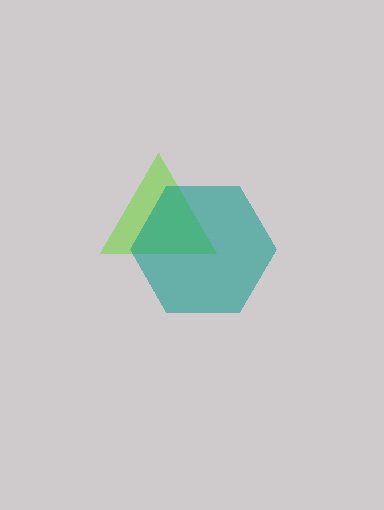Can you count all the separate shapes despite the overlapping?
Yes, there are 2 separate shapes.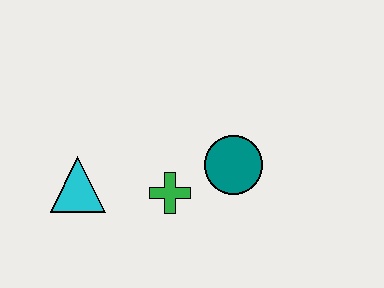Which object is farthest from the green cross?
The cyan triangle is farthest from the green cross.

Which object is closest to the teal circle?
The green cross is closest to the teal circle.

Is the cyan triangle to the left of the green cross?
Yes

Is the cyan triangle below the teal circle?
Yes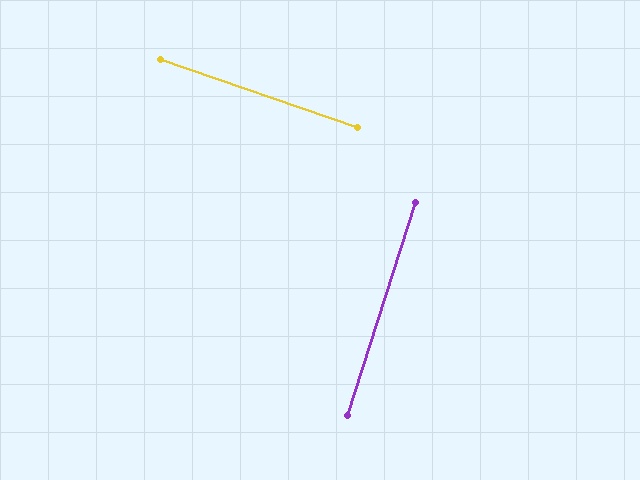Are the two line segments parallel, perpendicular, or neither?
Perpendicular — they meet at approximately 88°.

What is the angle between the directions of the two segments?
Approximately 88 degrees.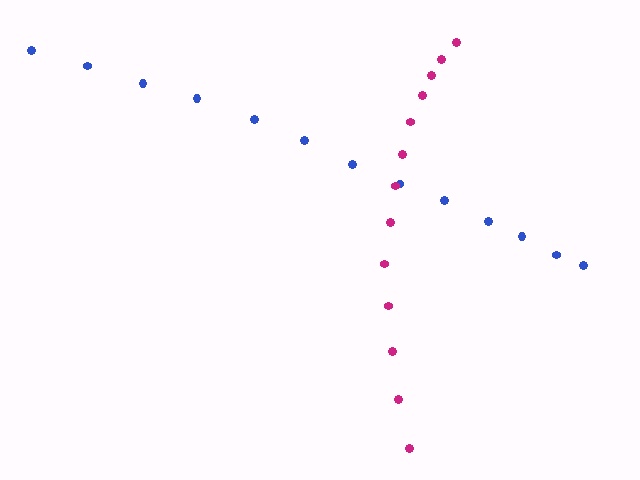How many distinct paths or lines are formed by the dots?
There are 2 distinct paths.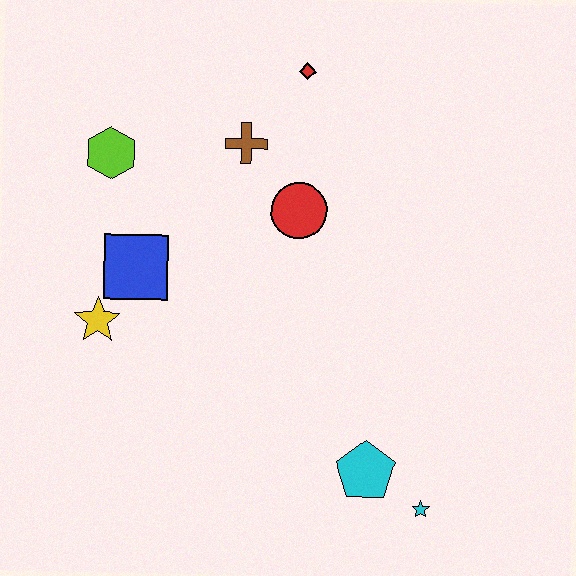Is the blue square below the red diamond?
Yes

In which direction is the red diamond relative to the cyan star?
The red diamond is above the cyan star.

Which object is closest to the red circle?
The brown cross is closest to the red circle.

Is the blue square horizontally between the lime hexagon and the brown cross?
Yes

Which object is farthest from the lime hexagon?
The cyan star is farthest from the lime hexagon.